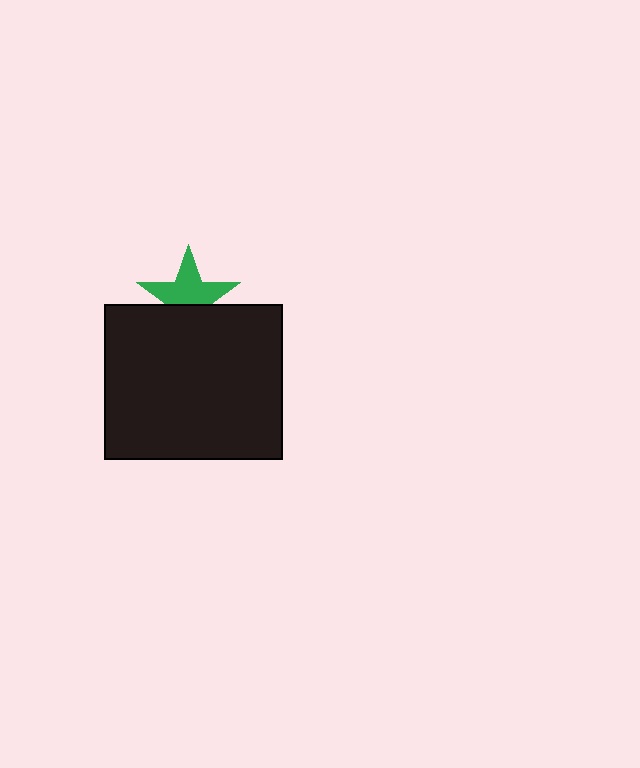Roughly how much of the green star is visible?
About half of it is visible (roughly 61%).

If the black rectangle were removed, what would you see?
You would see the complete green star.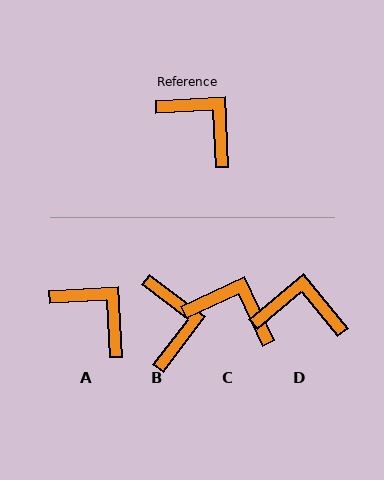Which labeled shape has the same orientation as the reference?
A.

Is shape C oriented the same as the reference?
No, it is off by about 22 degrees.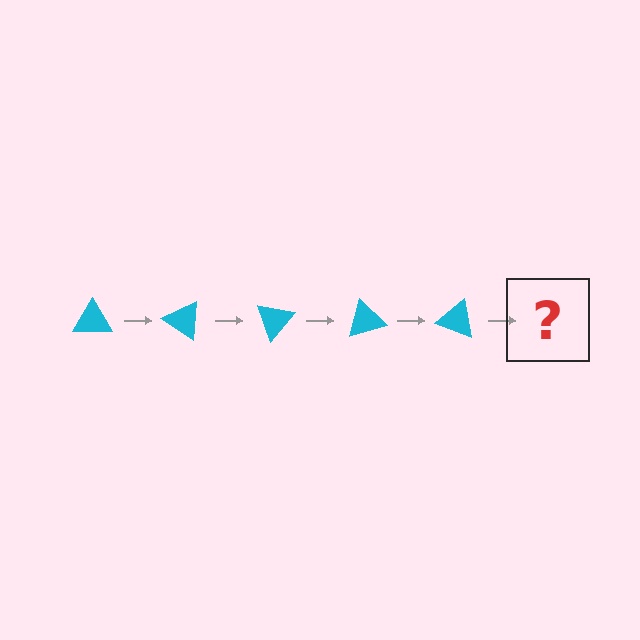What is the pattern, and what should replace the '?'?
The pattern is that the triangle rotates 35 degrees each step. The '?' should be a cyan triangle rotated 175 degrees.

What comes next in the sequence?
The next element should be a cyan triangle rotated 175 degrees.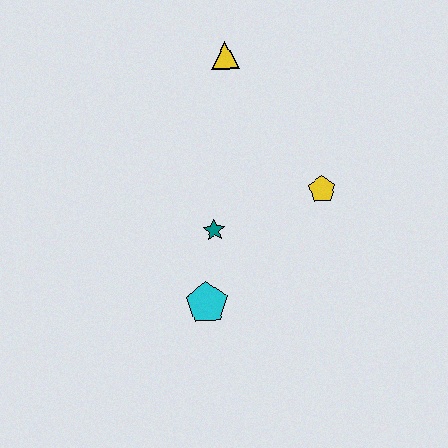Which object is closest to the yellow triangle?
The yellow pentagon is closest to the yellow triangle.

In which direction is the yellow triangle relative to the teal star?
The yellow triangle is above the teal star.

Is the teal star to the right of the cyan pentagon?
Yes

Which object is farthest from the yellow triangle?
The cyan pentagon is farthest from the yellow triangle.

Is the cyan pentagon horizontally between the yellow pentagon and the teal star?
No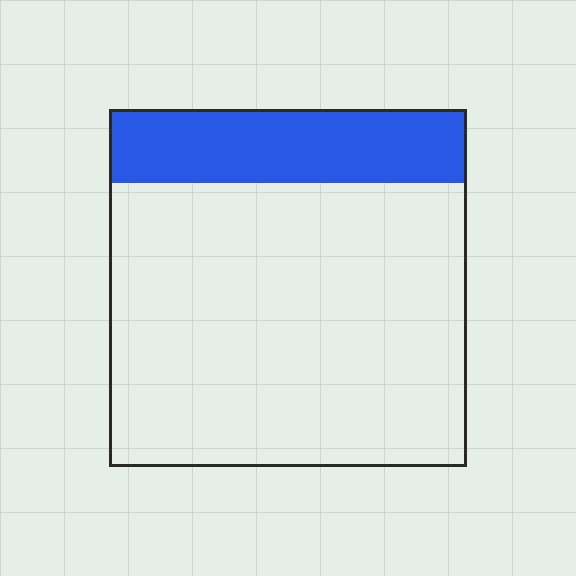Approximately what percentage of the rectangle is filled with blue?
Approximately 20%.